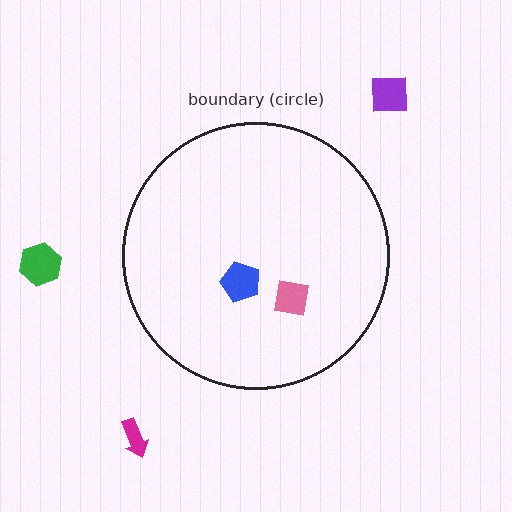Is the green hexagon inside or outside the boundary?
Outside.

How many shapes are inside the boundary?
2 inside, 3 outside.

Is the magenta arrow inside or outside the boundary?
Outside.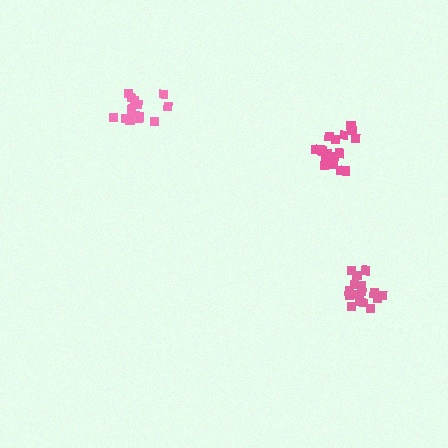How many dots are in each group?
Group 1: 17 dots, Group 2: 15 dots, Group 3: 16 dots (48 total).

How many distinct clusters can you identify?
There are 3 distinct clusters.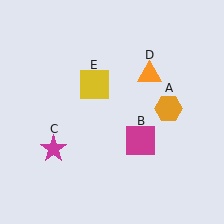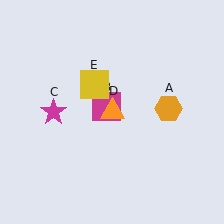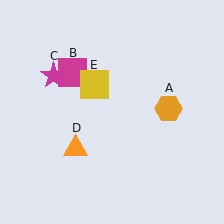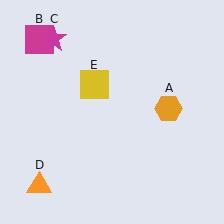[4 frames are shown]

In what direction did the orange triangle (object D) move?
The orange triangle (object D) moved down and to the left.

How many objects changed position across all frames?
3 objects changed position: magenta square (object B), magenta star (object C), orange triangle (object D).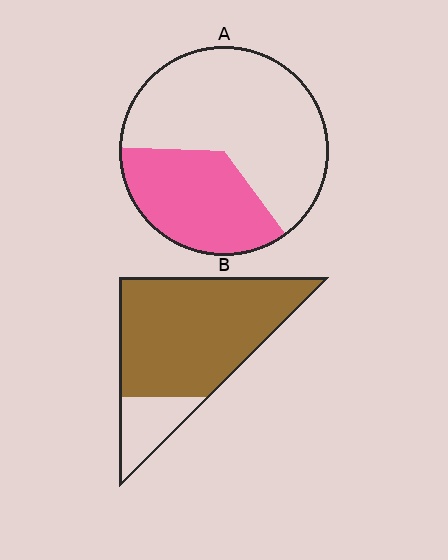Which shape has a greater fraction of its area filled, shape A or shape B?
Shape B.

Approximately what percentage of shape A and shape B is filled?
A is approximately 35% and B is approximately 80%.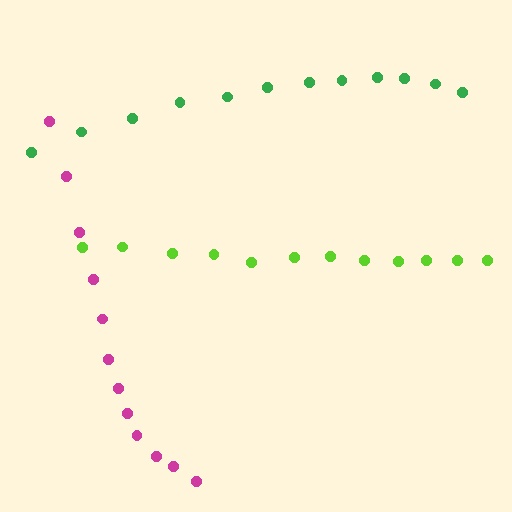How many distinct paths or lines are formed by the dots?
There are 3 distinct paths.